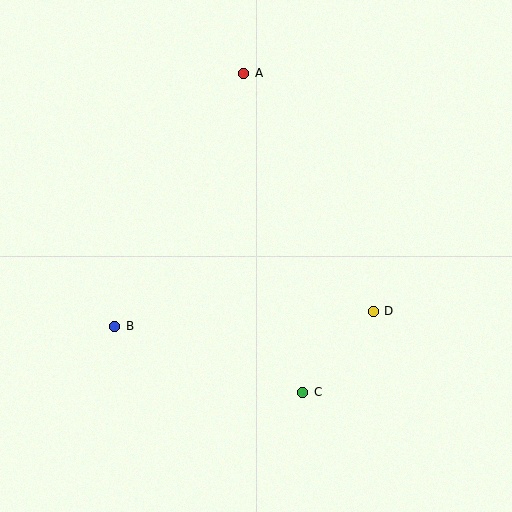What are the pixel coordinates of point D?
Point D is at (373, 311).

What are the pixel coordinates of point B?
Point B is at (115, 326).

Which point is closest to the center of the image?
Point D at (373, 311) is closest to the center.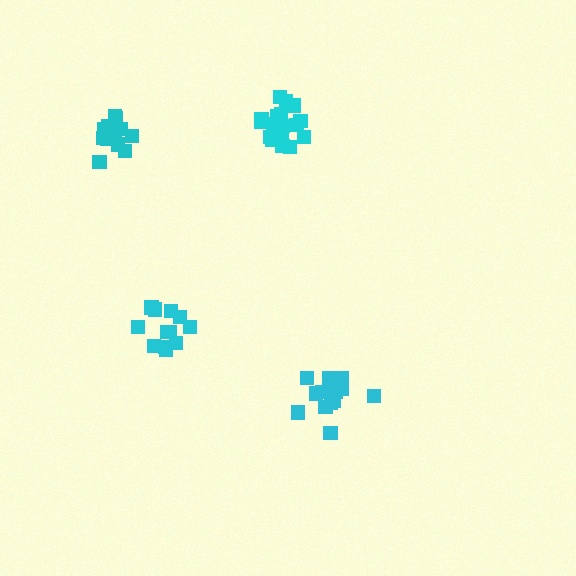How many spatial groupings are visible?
There are 4 spatial groupings.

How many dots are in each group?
Group 1: 12 dots, Group 2: 17 dots, Group 3: 18 dots, Group 4: 13 dots (60 total).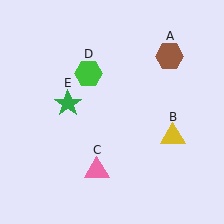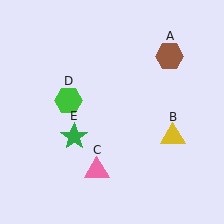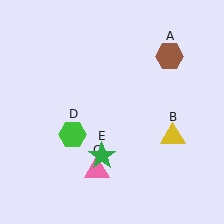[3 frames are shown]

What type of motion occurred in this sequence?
The green hexagon (object D), green star (object E) rotated counterclockwise around the center of the scene.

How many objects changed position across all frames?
2 objects changed position: green hexagon (object D), green star (object E).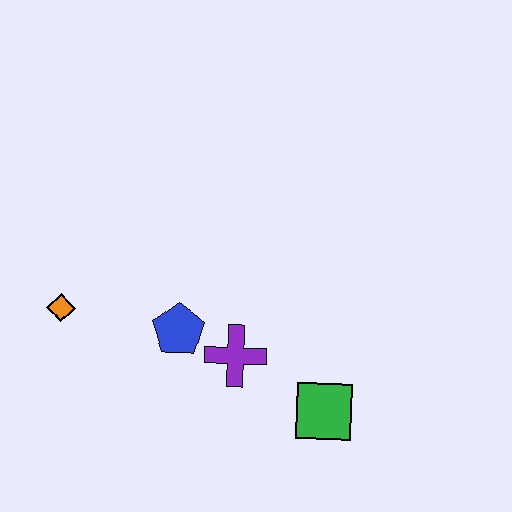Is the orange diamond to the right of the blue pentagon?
No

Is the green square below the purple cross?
Yes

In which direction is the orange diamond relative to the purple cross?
The orange diamond is to the left of the purple cross.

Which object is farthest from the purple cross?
The orange diamond is farthest from the purple cross.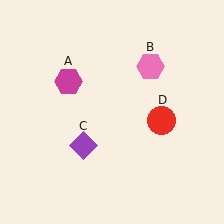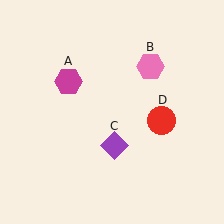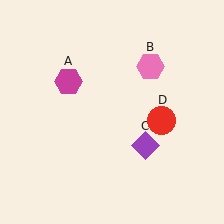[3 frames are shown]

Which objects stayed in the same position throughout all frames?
Magenta hexagon (object A) and pink hexagon (object B) and red circle (object D) remained stationary.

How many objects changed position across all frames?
1 object changed position: purple diamond (object C).